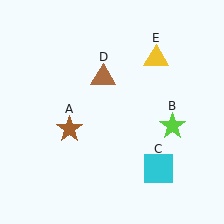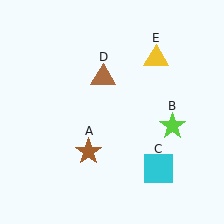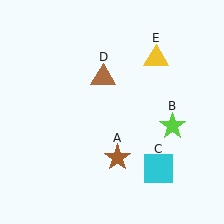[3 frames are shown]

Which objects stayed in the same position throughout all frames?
Lime star (object B) and cyan square (object C) and brown triangle (object D) and yellow triangle (object E) remained stationary.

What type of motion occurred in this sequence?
The brown star (object A) rotated counterclockwise around the center of the scene.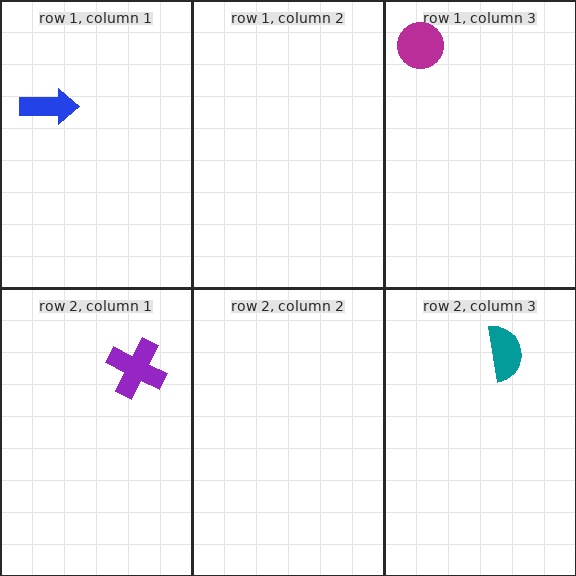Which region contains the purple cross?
The row 2, column 1 region.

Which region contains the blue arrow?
The row 1, column 1 region.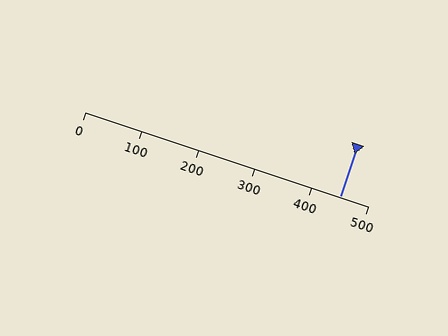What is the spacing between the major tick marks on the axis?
The major ticks are spaced 100 apart.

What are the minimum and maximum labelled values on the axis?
The axis runs from 0 to 500.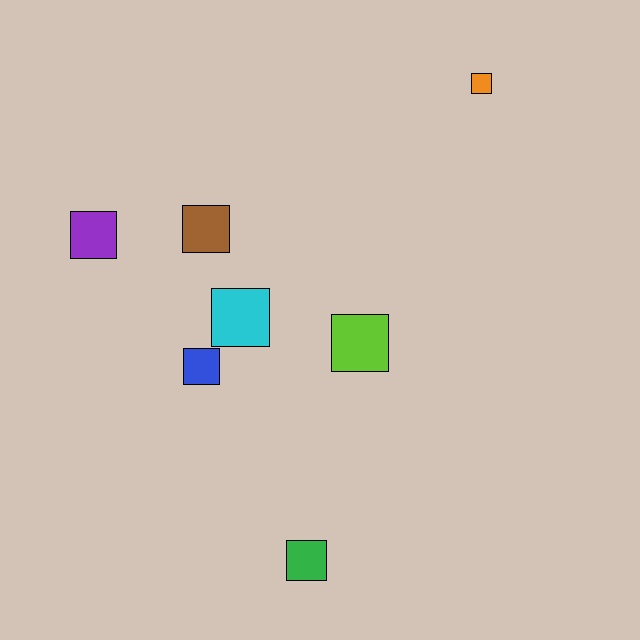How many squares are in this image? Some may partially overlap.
There are 7 squares.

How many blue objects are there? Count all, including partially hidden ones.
There is 1 blue object.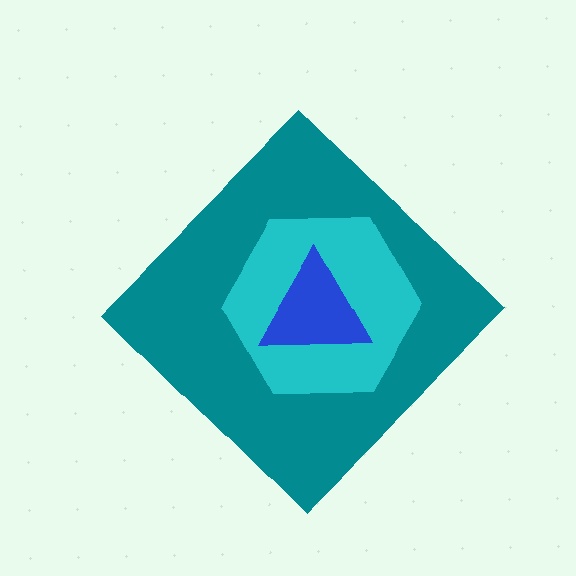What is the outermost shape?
The teal diamond.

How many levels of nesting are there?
3.